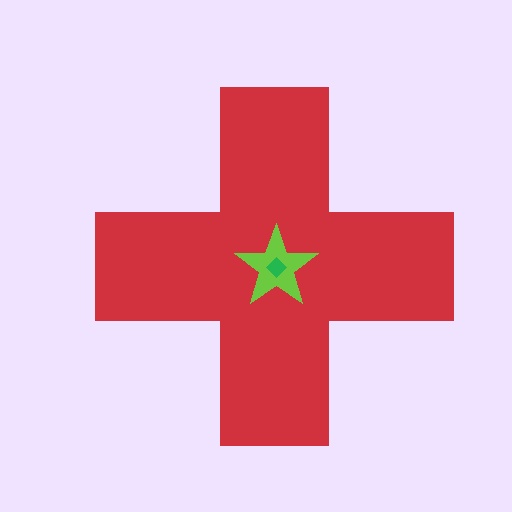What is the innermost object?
The green diamond.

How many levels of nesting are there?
3.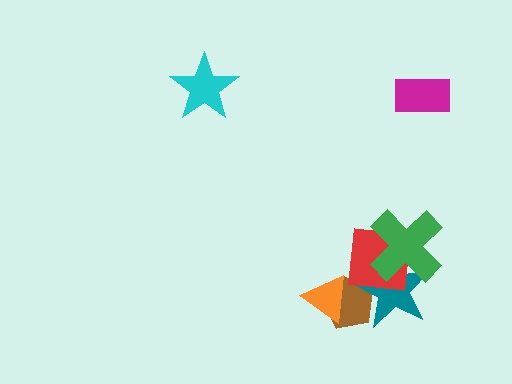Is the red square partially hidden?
Yes, it is partially covered by another shape.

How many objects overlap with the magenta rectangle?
0 objects overlap with the magenta rectangle.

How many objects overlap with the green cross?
2 objects overlap with the green cross.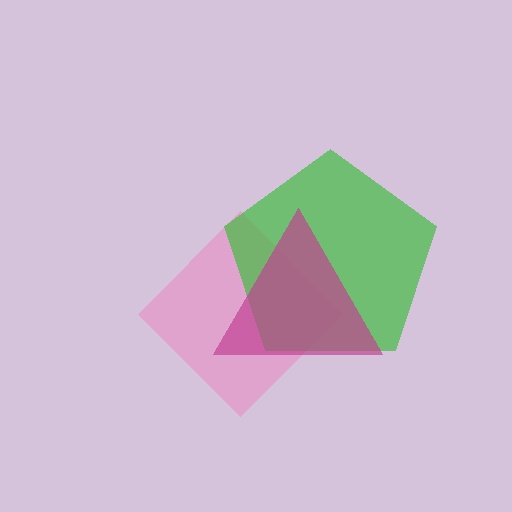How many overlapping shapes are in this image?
There are 3 overlapping shapes in the image.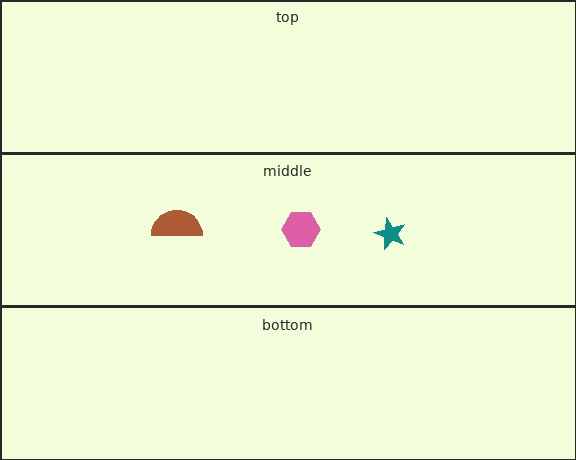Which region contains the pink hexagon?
The middle region.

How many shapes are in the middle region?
3.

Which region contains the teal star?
The middle region.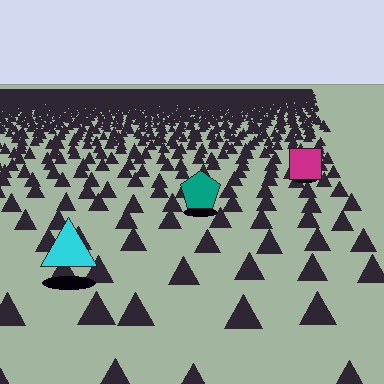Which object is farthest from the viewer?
The magenta square is farthest from the viewer. It appears smaller and the ground texture around it is denser.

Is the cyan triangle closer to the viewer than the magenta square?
Yes. The cyan triangle is closer — you can tell from the texture gradient: the ground texture is coarser near it.